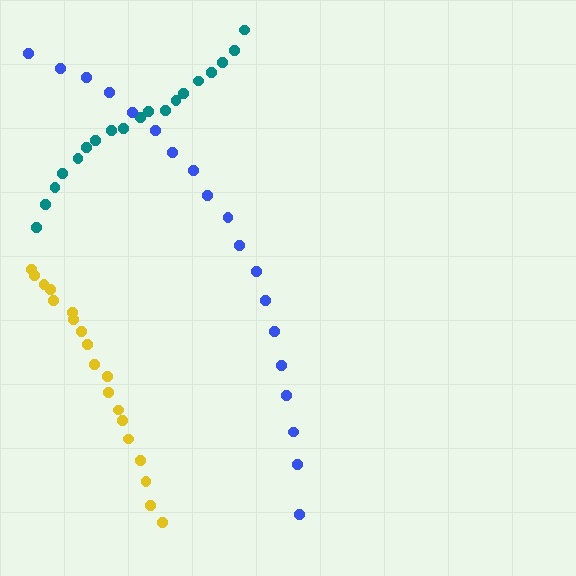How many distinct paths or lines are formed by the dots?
There are 3 distinct paths.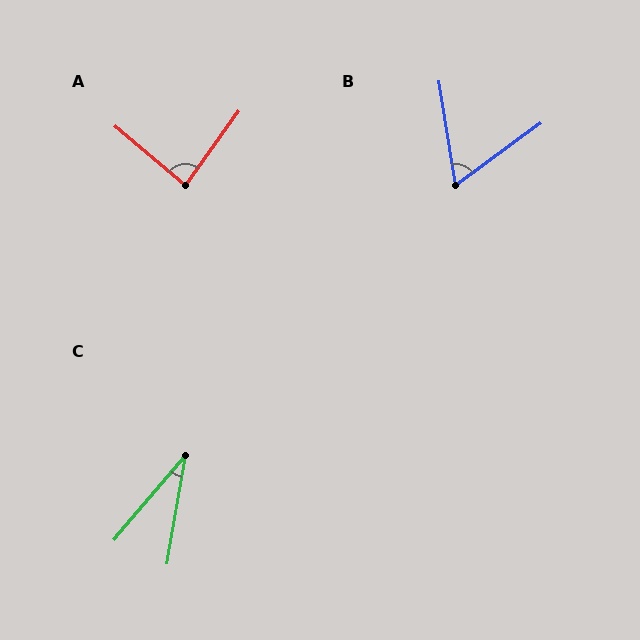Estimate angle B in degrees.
Approximately 63 degrees.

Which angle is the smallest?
C, at approximately 31 degrees.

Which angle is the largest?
A, at approximately 86 degrees.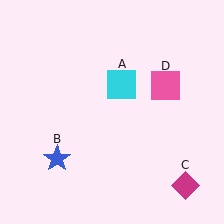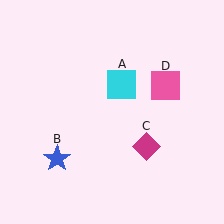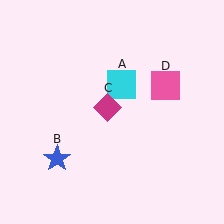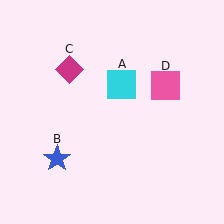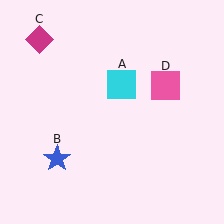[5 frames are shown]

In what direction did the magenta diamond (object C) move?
The magenta diamond (object C) moved up and to the left.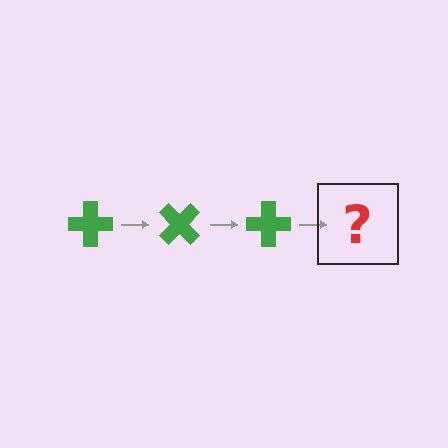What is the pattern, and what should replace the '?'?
The pattern is that the cross rotates 45 degrees each step. The '?' should be a green cross rotated 135 degrees.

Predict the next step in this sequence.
The next step is a green cross rotated 135 degrees.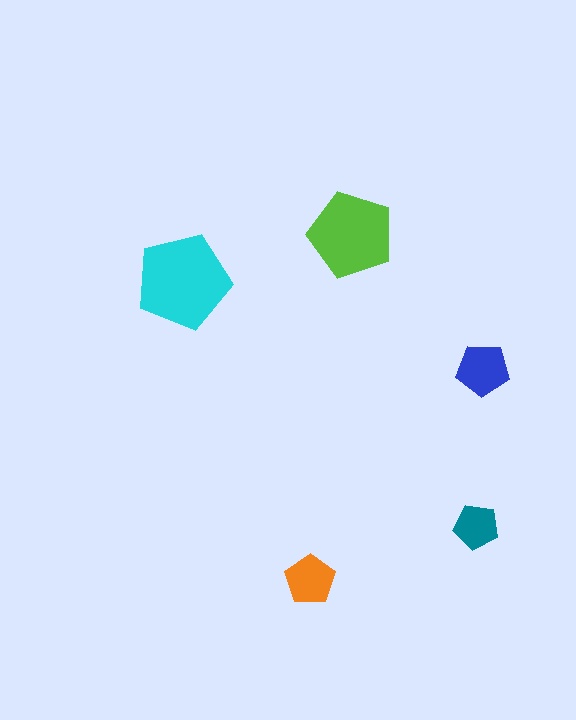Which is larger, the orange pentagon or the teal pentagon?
The orange one.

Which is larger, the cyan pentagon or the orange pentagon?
The cyan one.